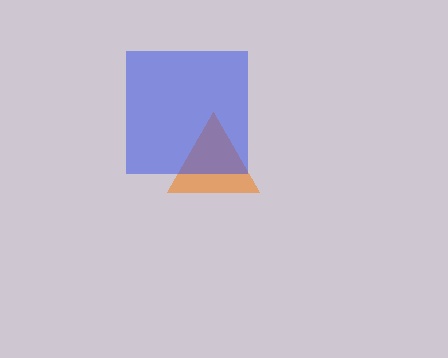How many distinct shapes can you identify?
There are 2 distinct shapes: an orange triangle, a blue square.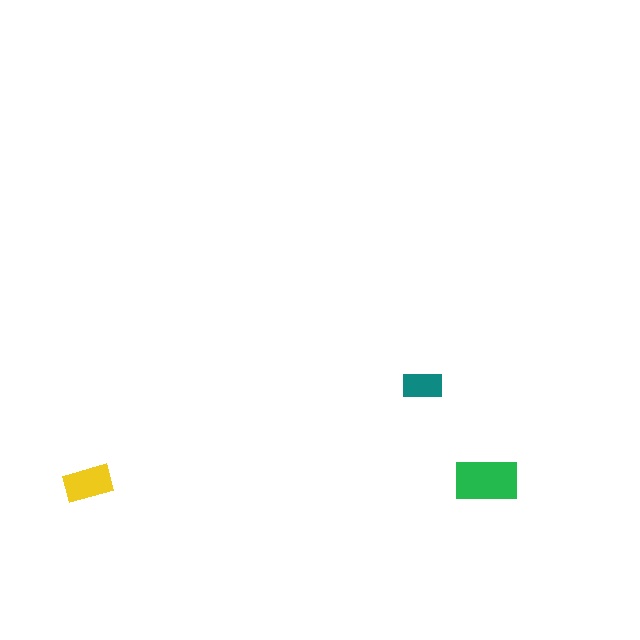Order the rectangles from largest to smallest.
the green one, the yellow one, the teal one.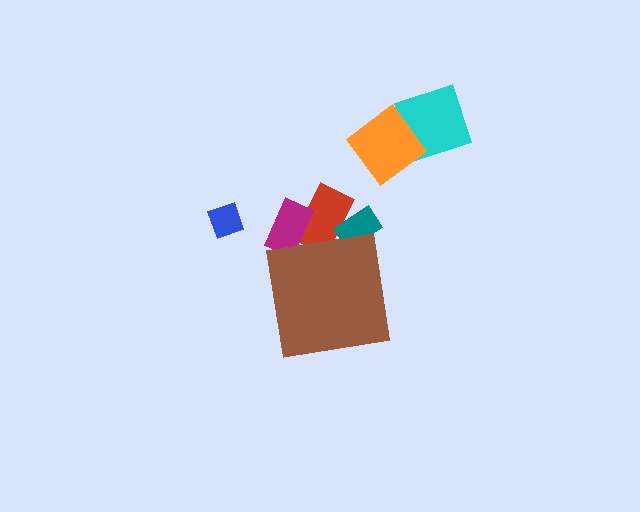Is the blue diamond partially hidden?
No, the blue diamond is fully visible.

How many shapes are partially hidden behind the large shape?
3 shapes are partially hidden.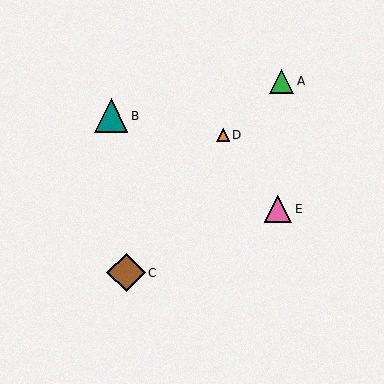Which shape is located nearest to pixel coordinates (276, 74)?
The green triangle (labeled A) at (282, 81) is nearest to that location.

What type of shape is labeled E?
Shape E is a pink triangle.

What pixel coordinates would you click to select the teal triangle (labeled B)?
Click at (111, 116) to select the teal triangle B.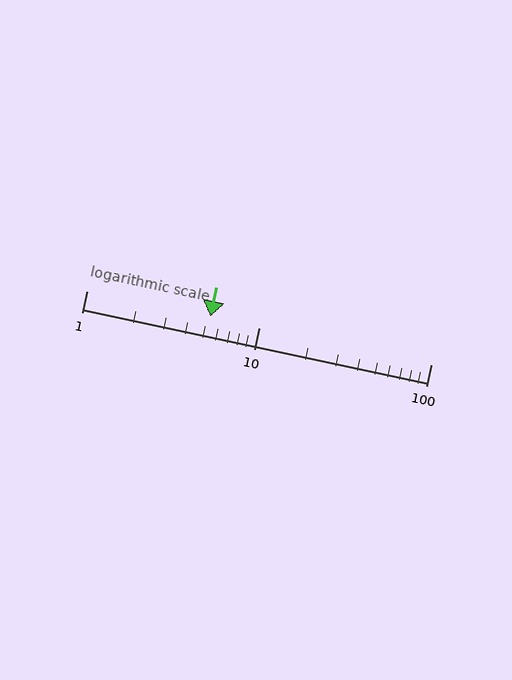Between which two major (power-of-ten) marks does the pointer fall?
The pointer is between 1 and 10.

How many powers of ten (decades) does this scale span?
The scale spans 2 decades, from 1 to 100.